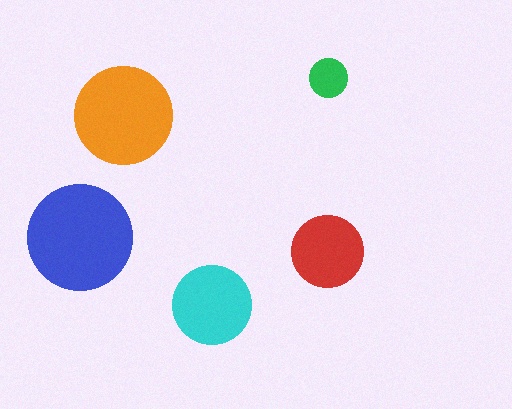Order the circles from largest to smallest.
the blue one, the orange one, the cyan one, the red one, the green one.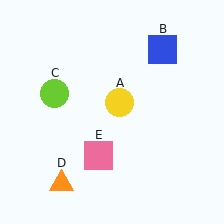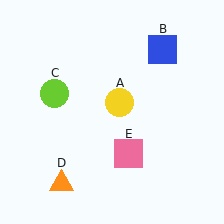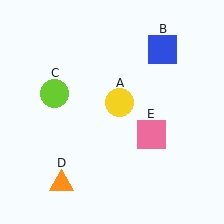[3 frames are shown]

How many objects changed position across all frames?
1 object changed position: pink square (object E).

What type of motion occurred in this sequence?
The pink square (object E) rotated counterclockwise around the center of the scene.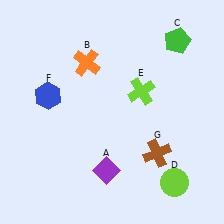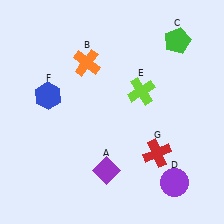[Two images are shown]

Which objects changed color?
D changed from lime to purple. G changed from brown to red.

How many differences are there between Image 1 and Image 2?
There are 2 differences between the two images.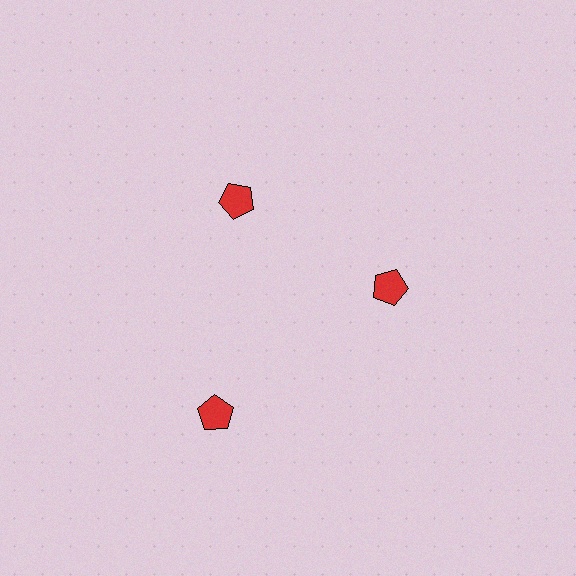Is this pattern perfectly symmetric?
No. The 3 red pentagons are arranged in a ring, but one element near the 7 o'clock position is pushed outward from the center, breaking the 3-fold rotational symmetry.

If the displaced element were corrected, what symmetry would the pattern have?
It would have 3-fold rotational symmetry — the pattern would map onto itself every 120 degrees.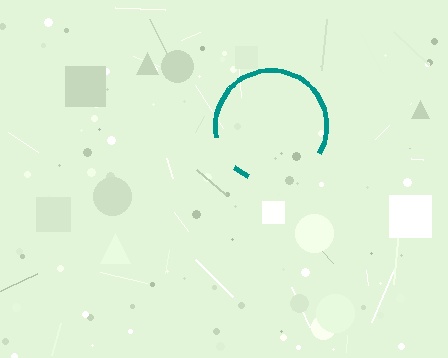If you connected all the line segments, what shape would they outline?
They would outline a circle.